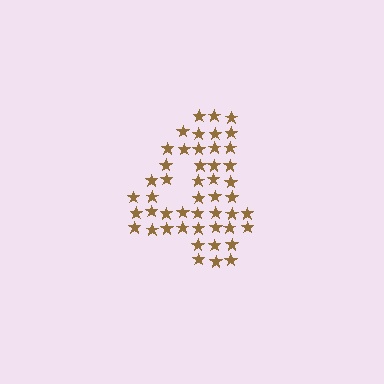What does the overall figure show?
The overall figure shows the digit 4.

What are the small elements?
The small elements are stars.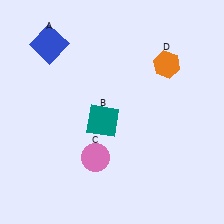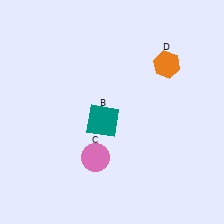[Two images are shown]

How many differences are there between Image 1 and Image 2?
There is 1 difference between the two images.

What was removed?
The blue square (A) was removed in Image 2.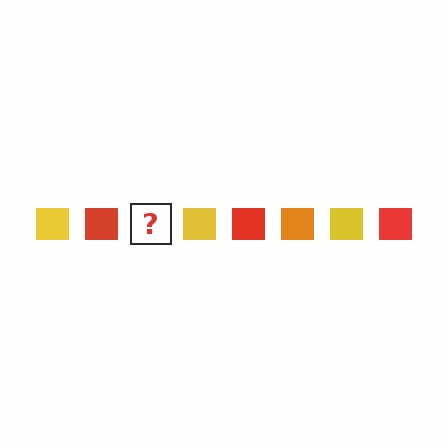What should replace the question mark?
The question mark should be replaced with an orange square.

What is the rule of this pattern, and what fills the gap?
The rule is that the pattern cycles through yellow, red, orange squares. The gap should be filled with an orange square.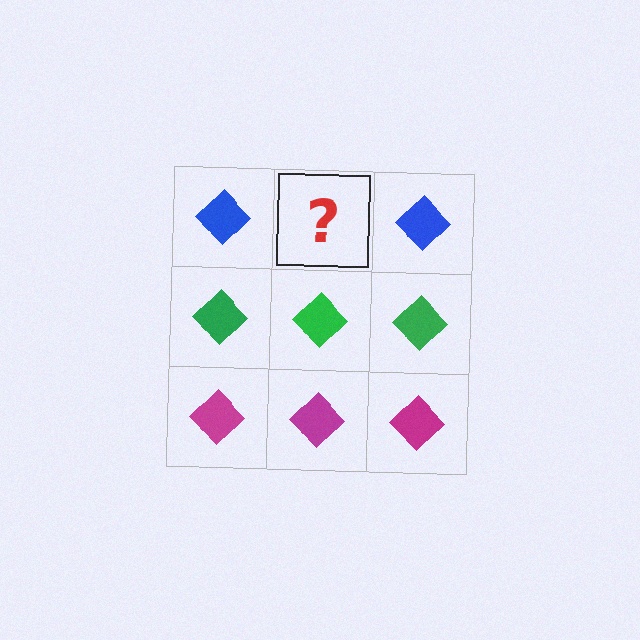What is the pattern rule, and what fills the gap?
The rule is that each row has a consistent color. The gap should be filled with a blue diamond.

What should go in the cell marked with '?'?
The missing cell should contain a blue diamond.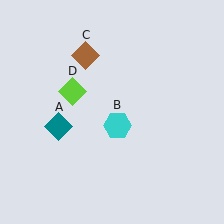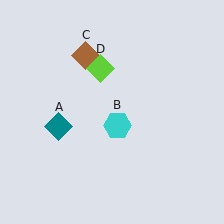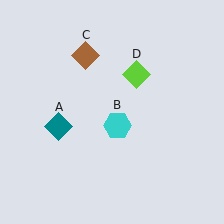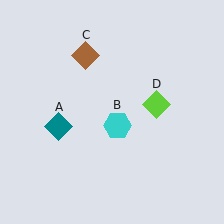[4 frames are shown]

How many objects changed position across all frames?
1 object changed position: lime diamond (object D).